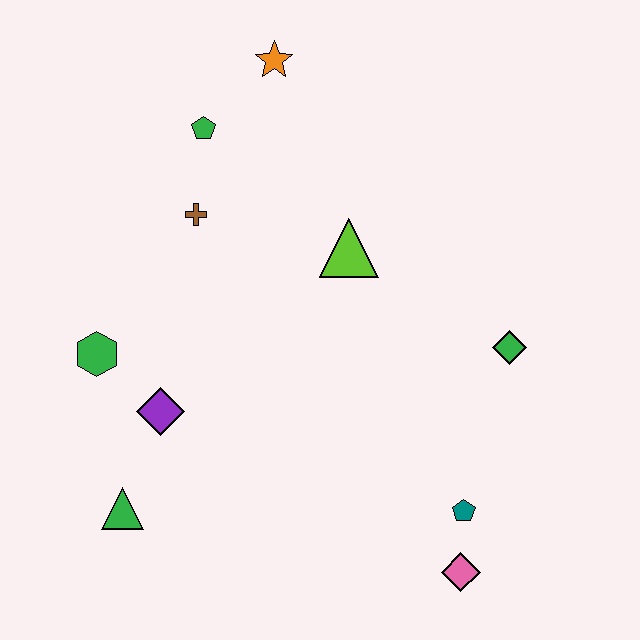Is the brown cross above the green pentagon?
No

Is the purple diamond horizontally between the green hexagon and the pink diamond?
Yes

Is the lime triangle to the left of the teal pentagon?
Yes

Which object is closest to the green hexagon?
The purple diamond is closest to the green hexagon.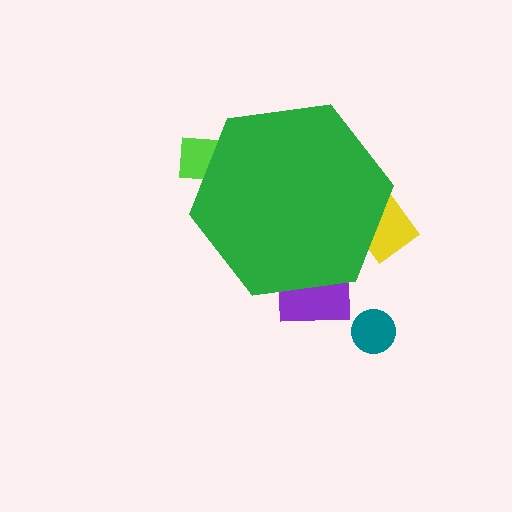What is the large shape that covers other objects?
A green hexagon.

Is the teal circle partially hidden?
No, the teal circle is fully visible.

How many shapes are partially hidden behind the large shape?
3 shapes are partially hidden.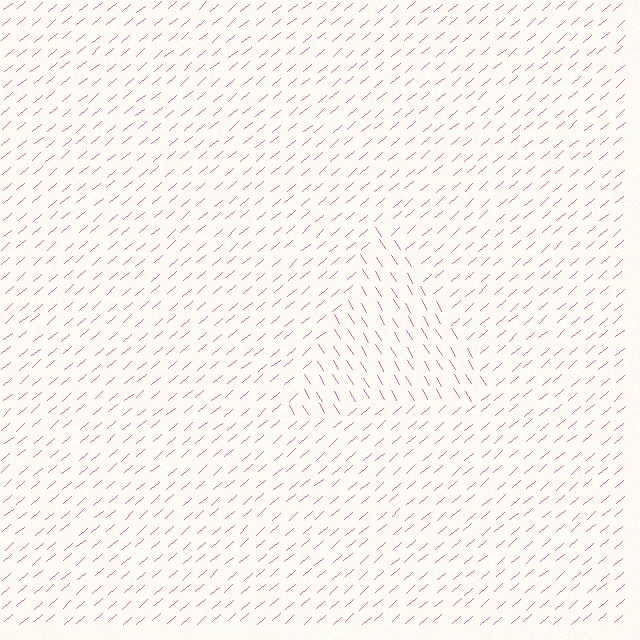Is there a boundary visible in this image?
Yes, there is a texture boundary formed by a change in line orientation.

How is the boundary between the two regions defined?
The boundary is defined purely by a change in line orientation (approximately 81 degrees difference). All lines are the same color and thickness.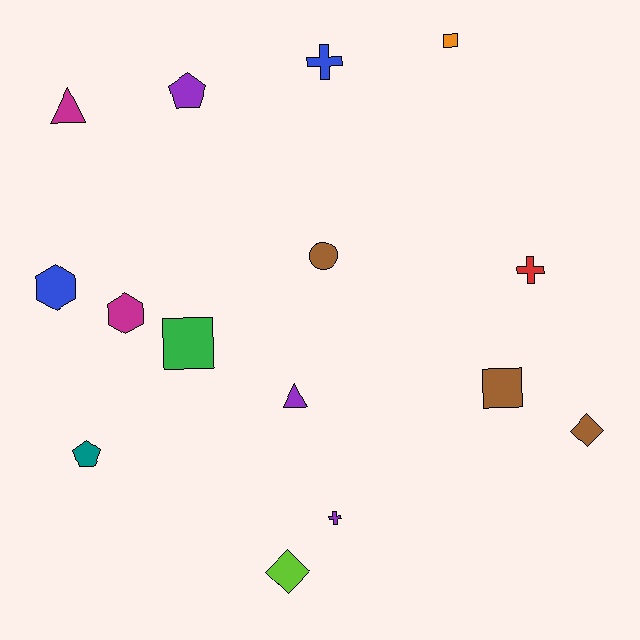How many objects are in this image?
There are 15 objects.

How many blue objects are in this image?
There are 2 blue objects.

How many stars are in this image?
There are no stars.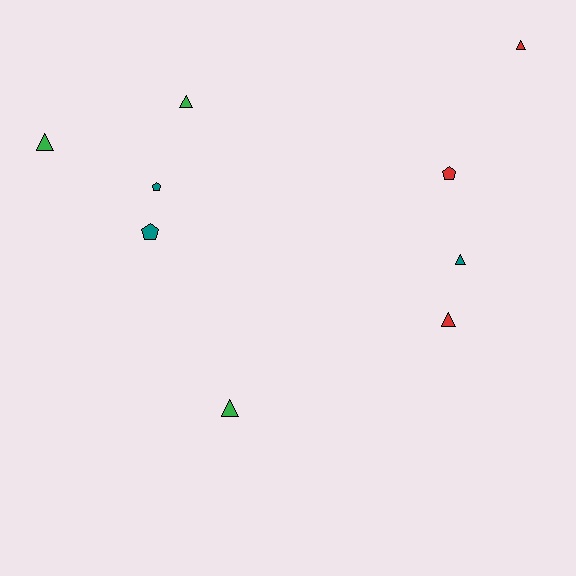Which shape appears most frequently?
Triangle, with 6 objects.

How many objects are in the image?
There are 9 objects.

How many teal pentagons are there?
There are 2 teal pentagons.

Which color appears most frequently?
Teal, with 3 objects.